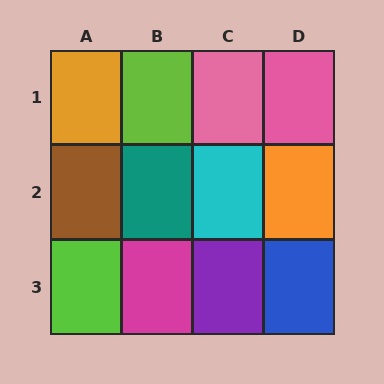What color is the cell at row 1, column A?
Orange.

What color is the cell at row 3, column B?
Magenta.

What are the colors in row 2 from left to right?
Brown, teal, cyan, orange.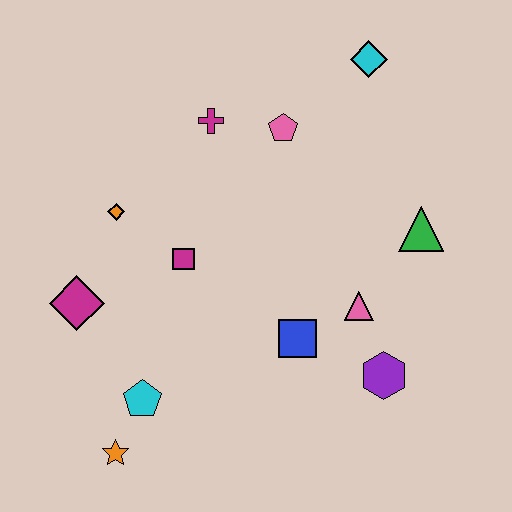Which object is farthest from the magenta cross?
The orange star is farthest from the magenta cross.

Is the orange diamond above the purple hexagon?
Yes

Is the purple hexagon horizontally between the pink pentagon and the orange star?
No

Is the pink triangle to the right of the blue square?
Yes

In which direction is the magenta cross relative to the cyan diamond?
The magenta cross is to the left of the cyan diamond.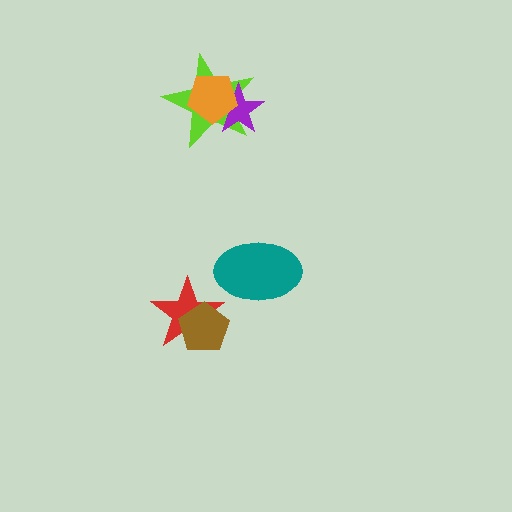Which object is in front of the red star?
The brown pentagon is in front of the red star.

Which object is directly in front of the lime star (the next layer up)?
The purple star is directly in front of the lime star.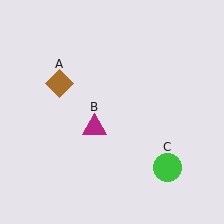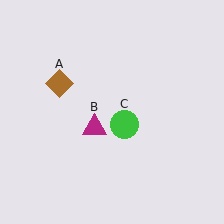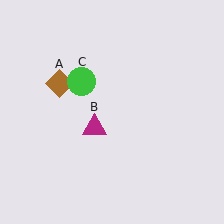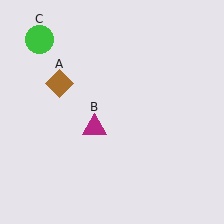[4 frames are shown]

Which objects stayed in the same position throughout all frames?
Brown diamond (object A) and magenta triangle (object B) remained stationary.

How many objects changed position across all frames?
1 object changed position: green circle (object C).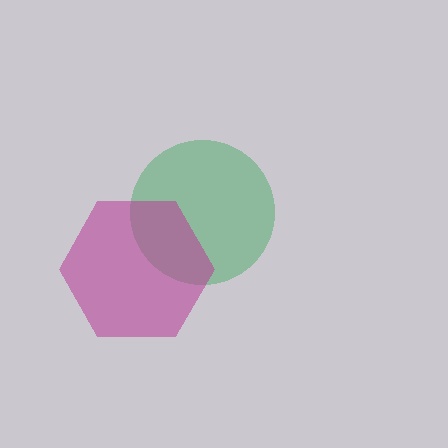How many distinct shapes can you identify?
There are 2 distinct shapes: a green circle, a magenta hexagon.